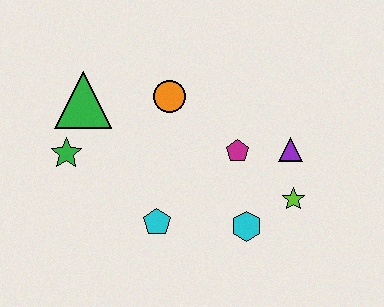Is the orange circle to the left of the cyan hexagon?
Yes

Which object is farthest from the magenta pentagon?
The green star is farthest from the magenta pentagon.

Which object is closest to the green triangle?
The green star is closest to the green triangle.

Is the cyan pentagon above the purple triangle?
No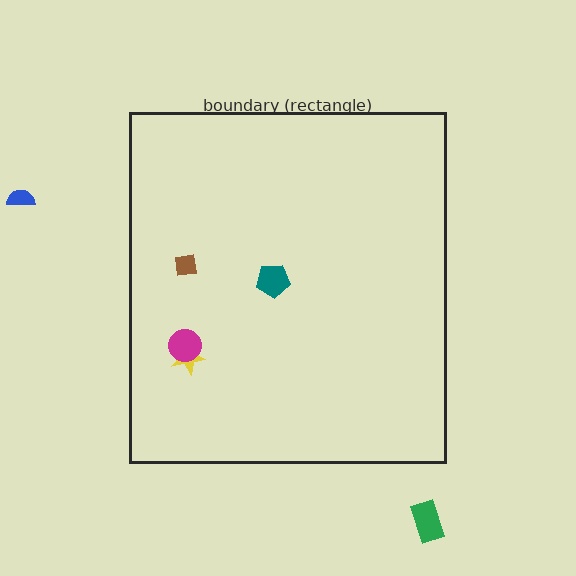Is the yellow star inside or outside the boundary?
Inside.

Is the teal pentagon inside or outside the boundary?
Inside.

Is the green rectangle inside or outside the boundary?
Outside.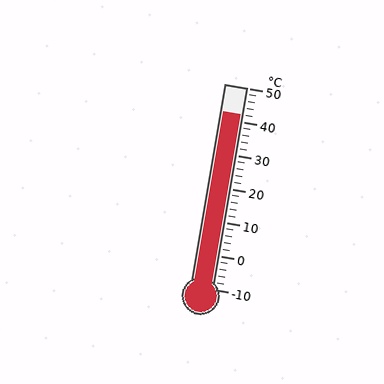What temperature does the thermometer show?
The thermometer shows approximately 42°C.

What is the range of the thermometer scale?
The thermometer scale ranges from -10°C to 50°C.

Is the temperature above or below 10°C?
The temperature is above 10°C.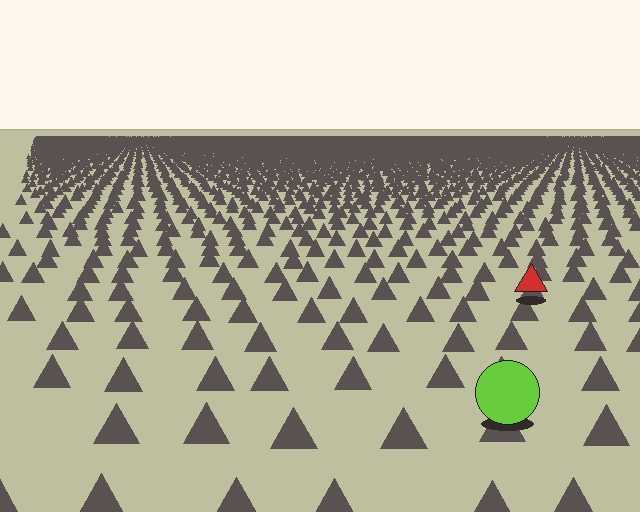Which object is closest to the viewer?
The lime circle is closest. The texture marks near it are larger and more spread out.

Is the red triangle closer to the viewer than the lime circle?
No. The lime circle is closer — you can tell from the texture gradient: the ground texture is coarser near it.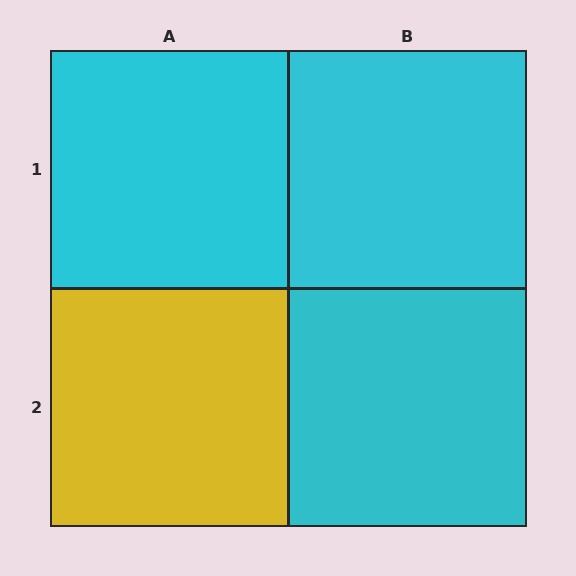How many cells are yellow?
1 cell is yellow.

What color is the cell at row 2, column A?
Yellow.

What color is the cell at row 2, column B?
Cyan.